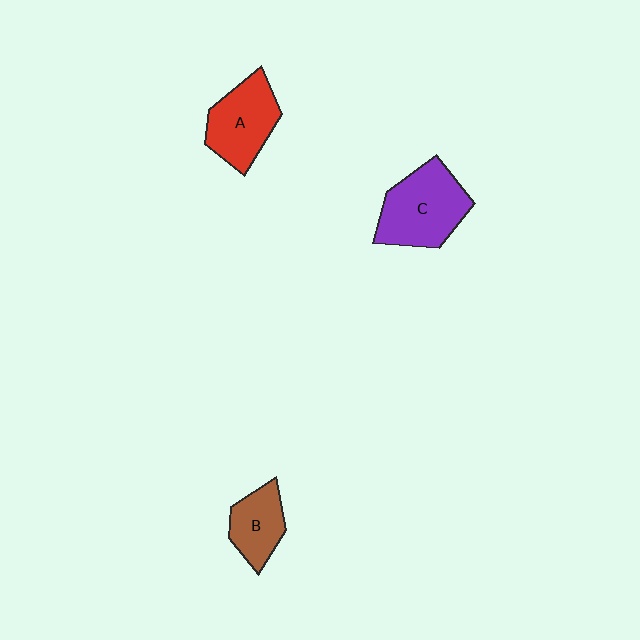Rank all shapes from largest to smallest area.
From largest to smallest: C (purple), A (red), B (brown).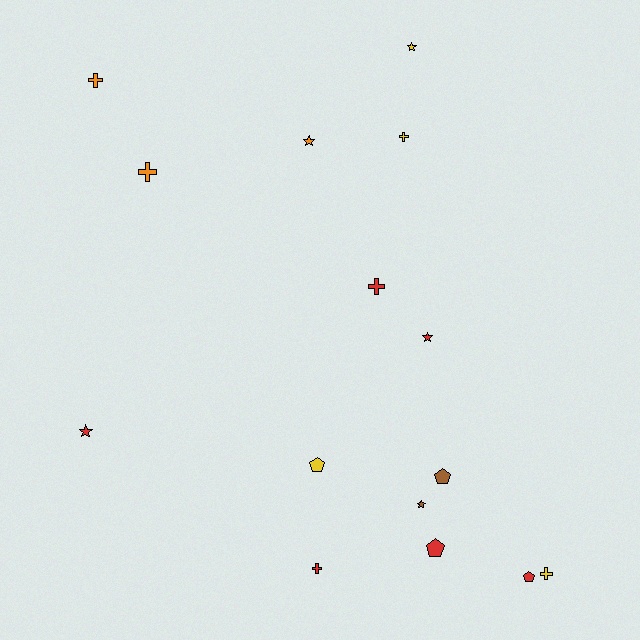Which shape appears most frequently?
Cross, with 6 objects.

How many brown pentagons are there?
There is 1 brown pentagon.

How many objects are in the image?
There are 15 objects.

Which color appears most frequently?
Red, with 6 objects.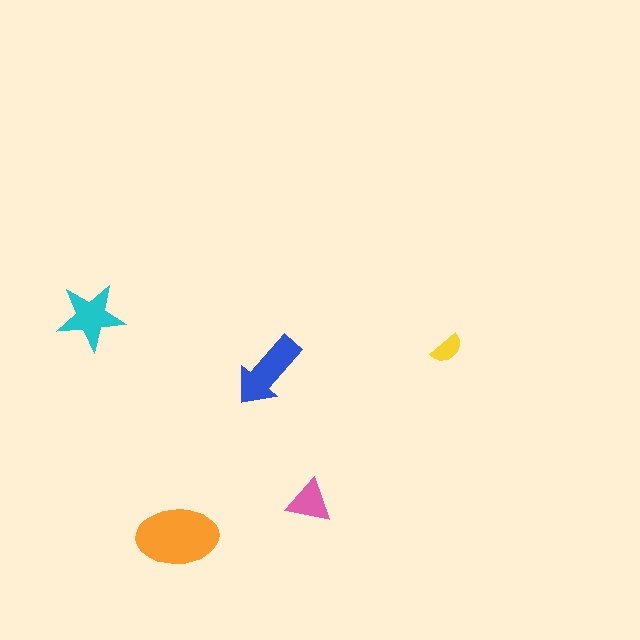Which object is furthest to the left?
The cyan star is leftmost.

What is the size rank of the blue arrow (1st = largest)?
2nd.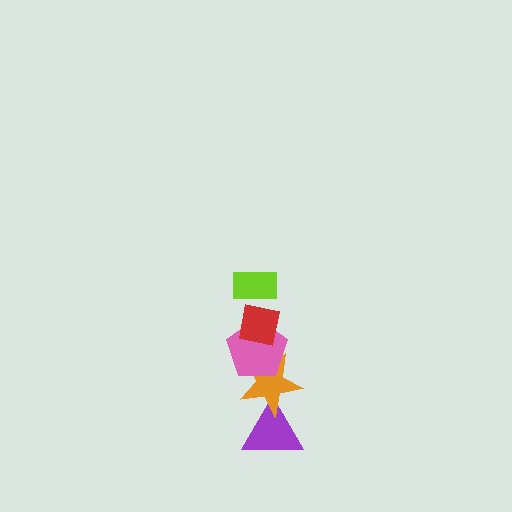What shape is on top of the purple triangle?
The orange star is on top of the purple triangle.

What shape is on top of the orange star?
The pink pentagon is on top of the orange star.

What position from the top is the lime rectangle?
The lime rectangle is 1st from the top.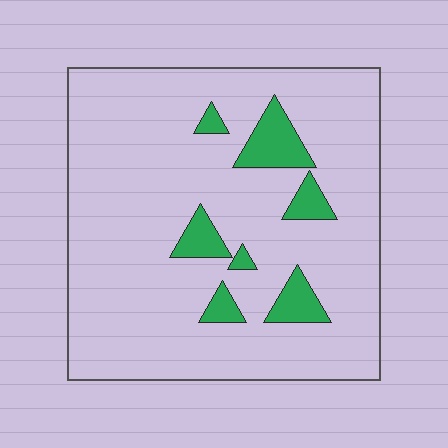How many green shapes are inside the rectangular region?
7.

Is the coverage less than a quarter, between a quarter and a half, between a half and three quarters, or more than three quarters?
Less than a quarter.